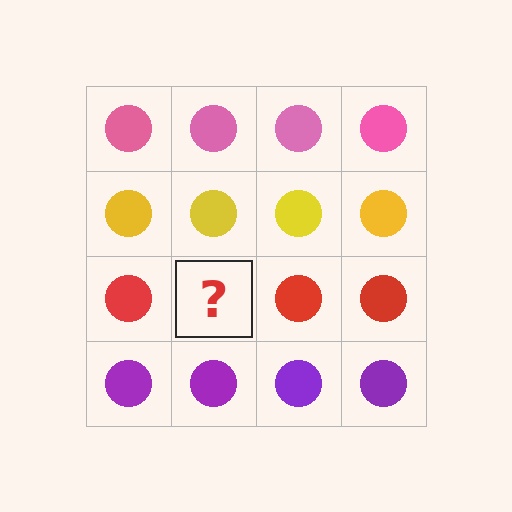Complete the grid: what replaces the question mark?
The question mark should be replaced with a red circle.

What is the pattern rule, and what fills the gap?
The rule is that each row has a consistent color. The gap should be filled with a red circle.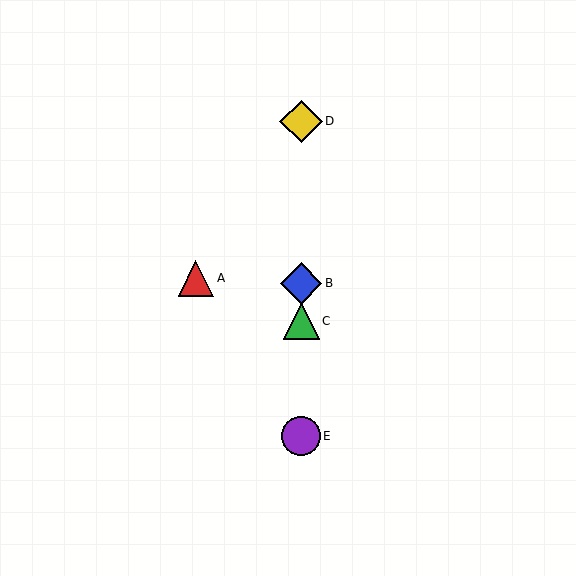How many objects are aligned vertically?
4 objects (B, C, D, E) are aligned vertically.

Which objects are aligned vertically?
Objects B, C, D, E are aligned vertically.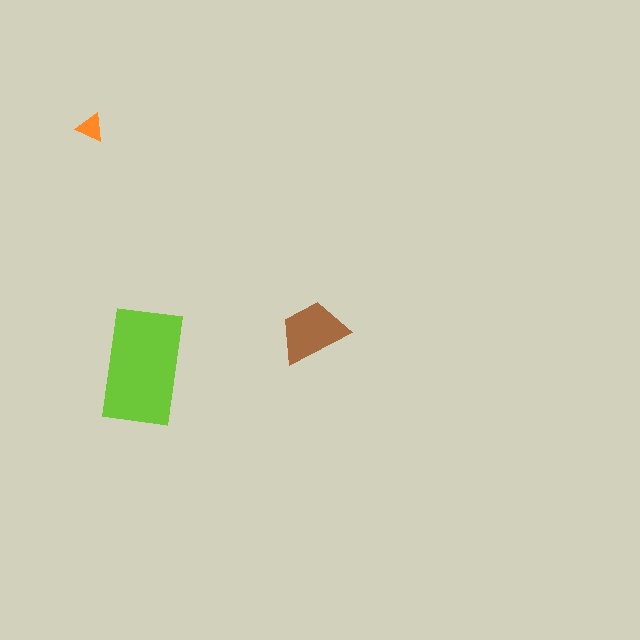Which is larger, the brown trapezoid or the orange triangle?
The brown trapezoid.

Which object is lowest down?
The lime rectangle is bottommost.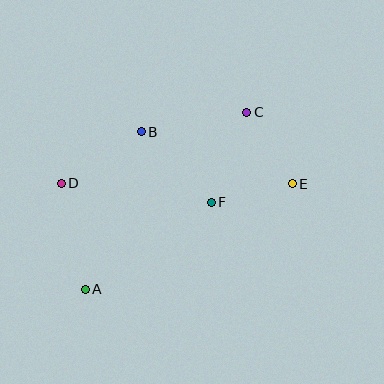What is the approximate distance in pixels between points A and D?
The distance between A and D is approximately 109 pixels.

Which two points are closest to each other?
Points E and F are closest to each other.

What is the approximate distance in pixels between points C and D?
The distance between C and D is approximately 198 pixels.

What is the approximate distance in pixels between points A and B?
The distance between A and B is approximately 167 pixels.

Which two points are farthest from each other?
Points A and C are farthest from each other.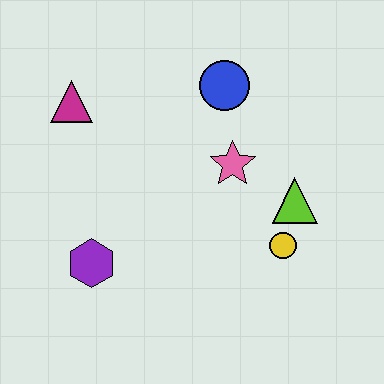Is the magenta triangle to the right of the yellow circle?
No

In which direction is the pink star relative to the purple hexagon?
The pink star is to the right of the purple hexagon.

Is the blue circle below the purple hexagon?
No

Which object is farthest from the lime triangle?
The magenta triangle is farthest from the lime triangle.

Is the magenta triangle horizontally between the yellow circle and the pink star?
No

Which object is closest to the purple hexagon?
The magenta triangle is closest to the purple hexagon.